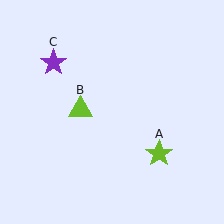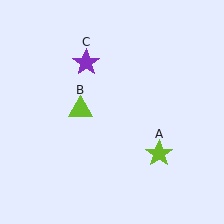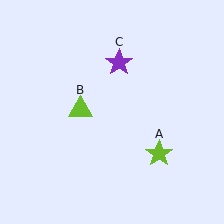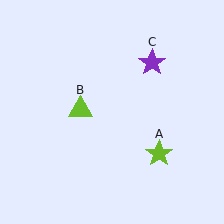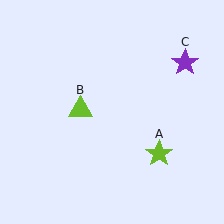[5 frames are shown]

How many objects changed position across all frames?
1 object changed position: purple star (object C).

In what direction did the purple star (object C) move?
The purple star (object C) moved right.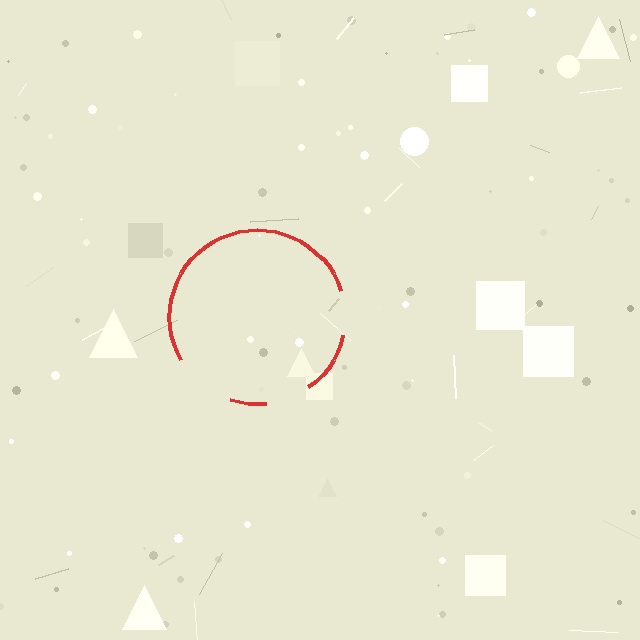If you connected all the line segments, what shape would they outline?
They would outline a circle.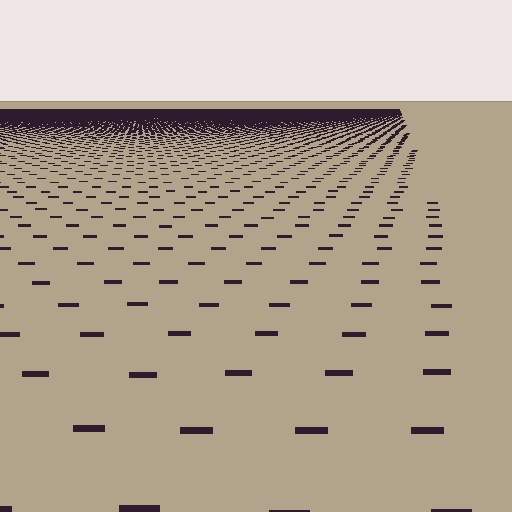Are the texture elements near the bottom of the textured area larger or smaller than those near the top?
Larger. Near the bottom, elements are closer to the viewer and appear at a bigger on-screen size.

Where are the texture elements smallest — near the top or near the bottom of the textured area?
Near the top.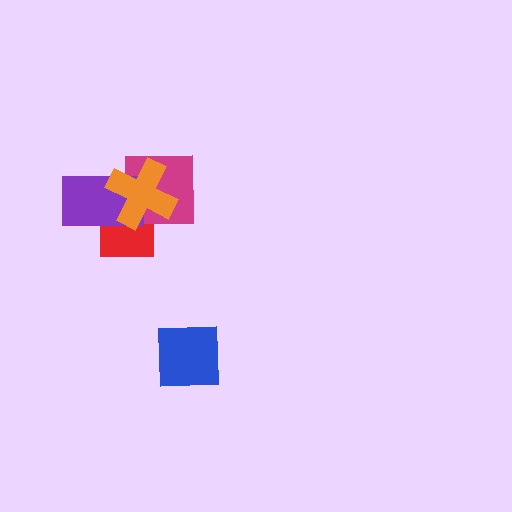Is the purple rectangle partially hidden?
Yes, it is partially covered by another shape.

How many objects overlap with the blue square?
0 objects overlap with the blue square.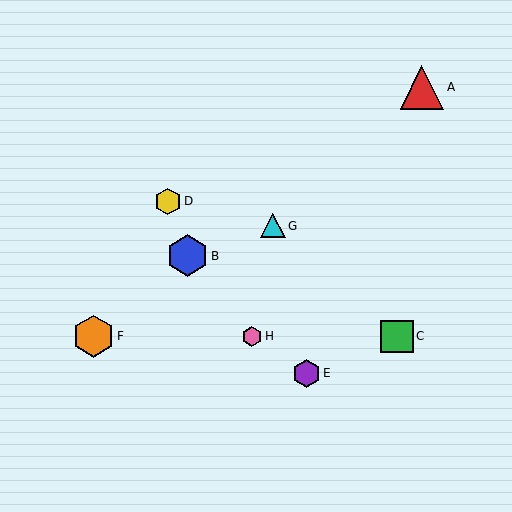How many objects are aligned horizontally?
3 objects (C, F, H) are aligned horizontally.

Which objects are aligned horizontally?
Objects C, F, H are aligned horizontally.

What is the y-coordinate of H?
Object H is at y≈336.